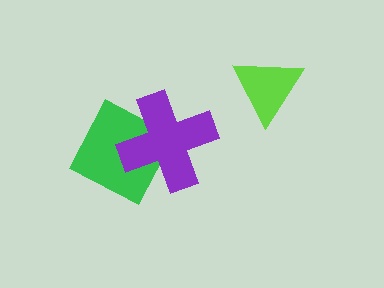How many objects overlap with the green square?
1 object overlaps with the green square.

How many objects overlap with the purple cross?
1 object overlaps with the purple cross.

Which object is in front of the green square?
The purple cross is in front of the green square.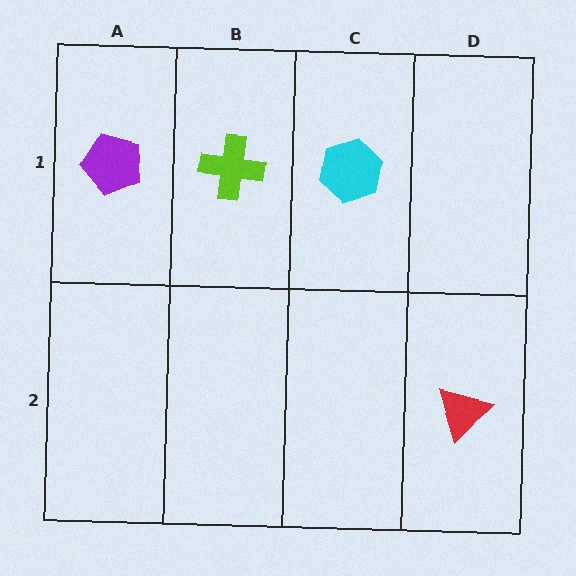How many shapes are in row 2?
1 shape.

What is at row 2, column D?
A red triangle.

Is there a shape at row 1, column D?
No, that cell is empty.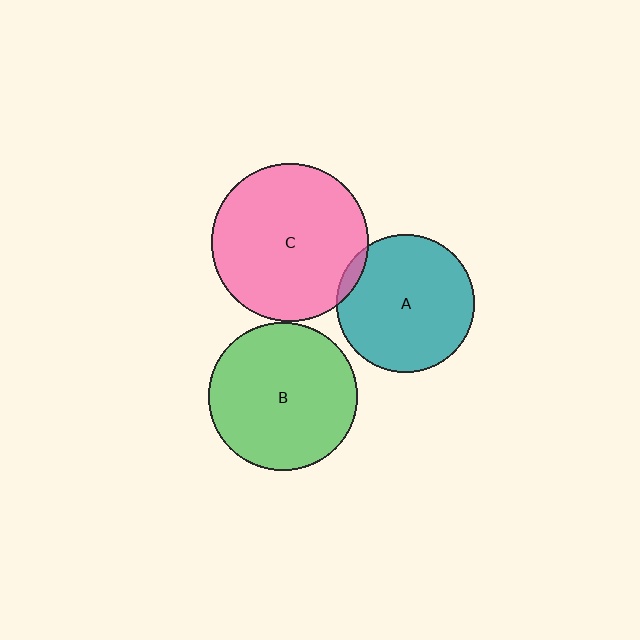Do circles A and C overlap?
Yes.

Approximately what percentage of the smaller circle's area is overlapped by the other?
Approximately 5%.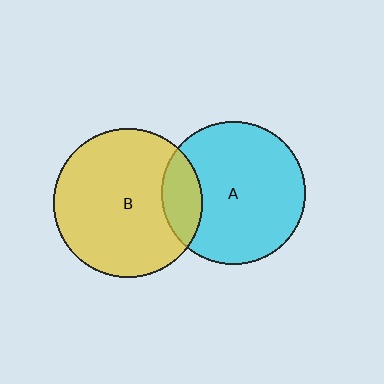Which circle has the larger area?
Circle B (yellow).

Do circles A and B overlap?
Yes.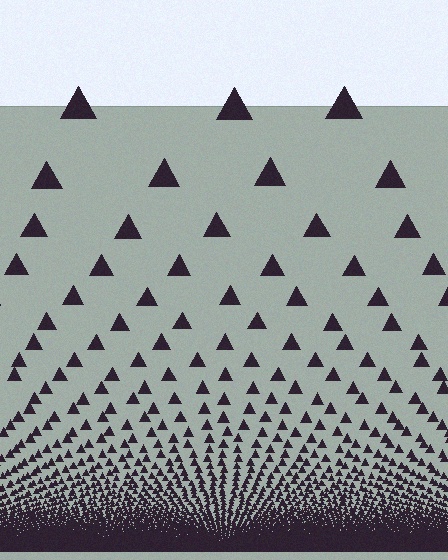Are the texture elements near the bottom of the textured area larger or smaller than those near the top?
Smaller. The gradient is inverted — elements near the bottom are smaller and denser.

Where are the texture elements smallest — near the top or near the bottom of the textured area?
Near the bottom.